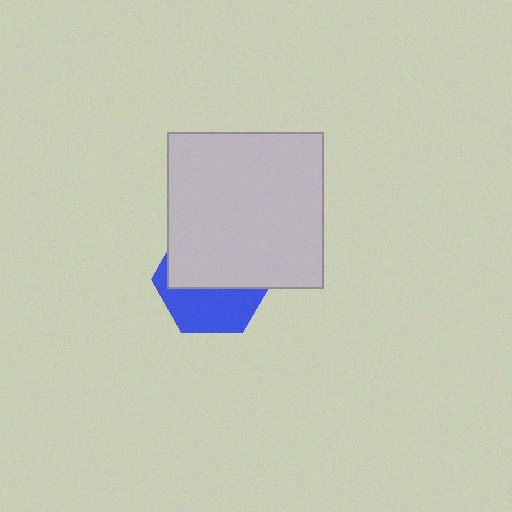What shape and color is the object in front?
The object in front is a light gray square.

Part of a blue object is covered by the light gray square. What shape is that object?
It is a hexagon.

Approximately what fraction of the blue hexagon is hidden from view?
Roughly 58% of the blue hexagon is hidden behind the light gray square.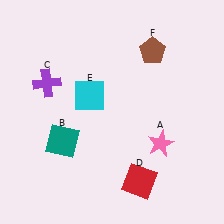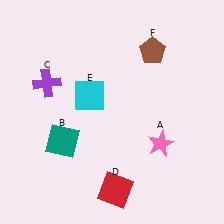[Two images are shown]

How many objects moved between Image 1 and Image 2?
1 object moved between the two images.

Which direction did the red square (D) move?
The red square (D) moved left.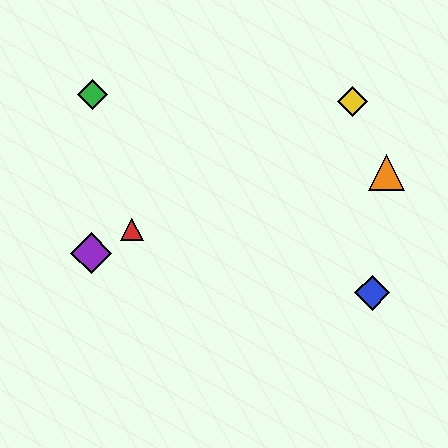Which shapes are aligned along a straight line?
The red triangle, the yellow diamond, the purple diamond are aligned along a straight line.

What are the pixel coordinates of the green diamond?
The green diamond is at (93, 94).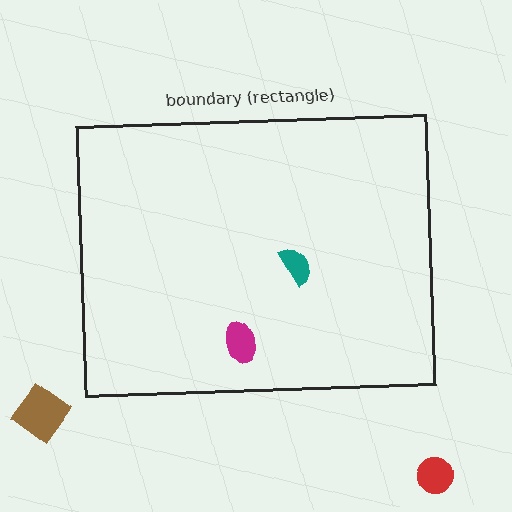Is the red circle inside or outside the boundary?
Outside.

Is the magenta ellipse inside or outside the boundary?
Inside.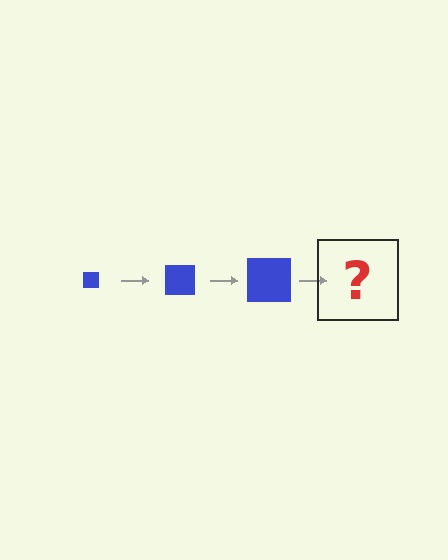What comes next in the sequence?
The next element should be a blue square, larger than the previous one.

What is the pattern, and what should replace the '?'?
The pattern is that the square gets progressively larger each step. The '?' should be a blue square, larger than the previous one.